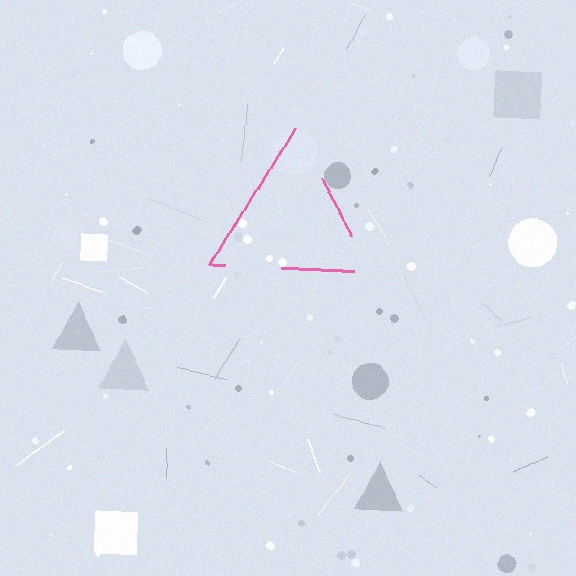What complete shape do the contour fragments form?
The contour fragments form a triangle.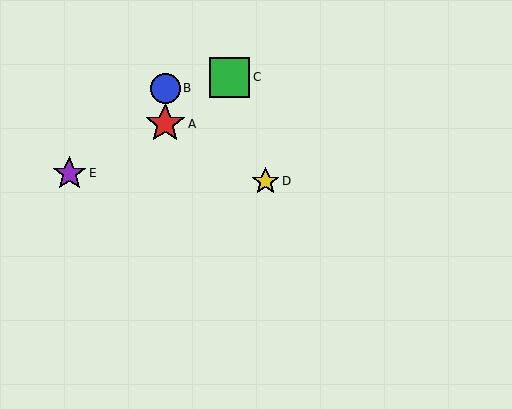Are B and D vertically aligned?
No, B is at x≈165 and D is at x≈266.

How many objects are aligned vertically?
2 objects (A, B) are aligned vertically.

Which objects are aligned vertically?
Objects A, B are aligned vertically.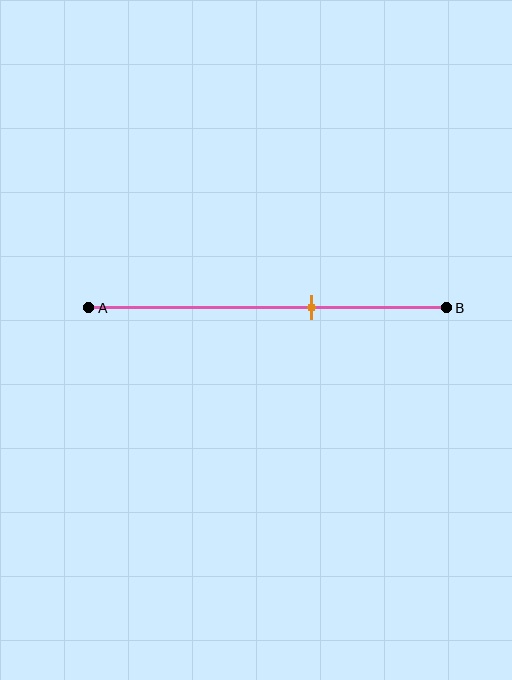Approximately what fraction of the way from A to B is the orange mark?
The orange mark is approximately 60% of the way from A to B.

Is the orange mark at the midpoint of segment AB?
No, the mark is at about 60% from A, not at the 50% midpoint.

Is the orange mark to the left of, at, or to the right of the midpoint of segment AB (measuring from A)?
The orange mark is to the right of the midpoint of segment AB.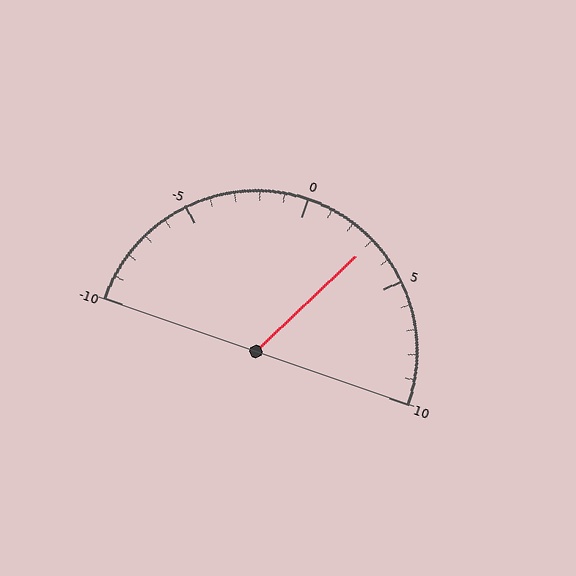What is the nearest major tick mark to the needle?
The nearest major tick mark is 5.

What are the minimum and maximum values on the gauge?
The gauge ranges from -10 to 10.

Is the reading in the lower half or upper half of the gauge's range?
The reading is in the upper half of the range (-10 to 10).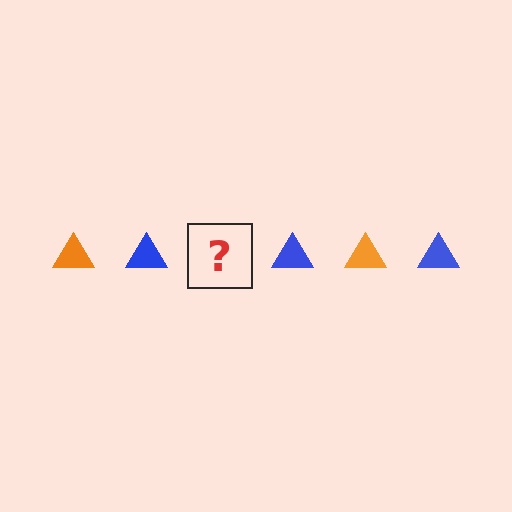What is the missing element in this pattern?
The missing element is an orange triangle.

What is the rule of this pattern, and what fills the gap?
The rule is that the pattern cycles through orange, blue triangles. The gap should be filled with an orange triangle.